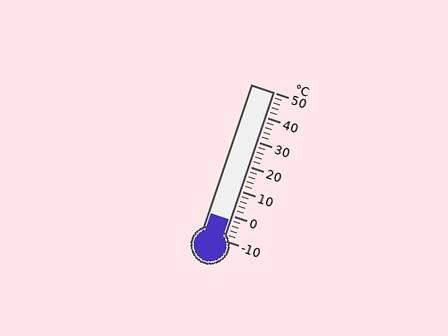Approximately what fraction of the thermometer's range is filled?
The thermometer is filled to approximately 15% of its range.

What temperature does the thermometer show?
The thermometer shows approximately -2°C.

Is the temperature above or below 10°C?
The temperature is below 10°C.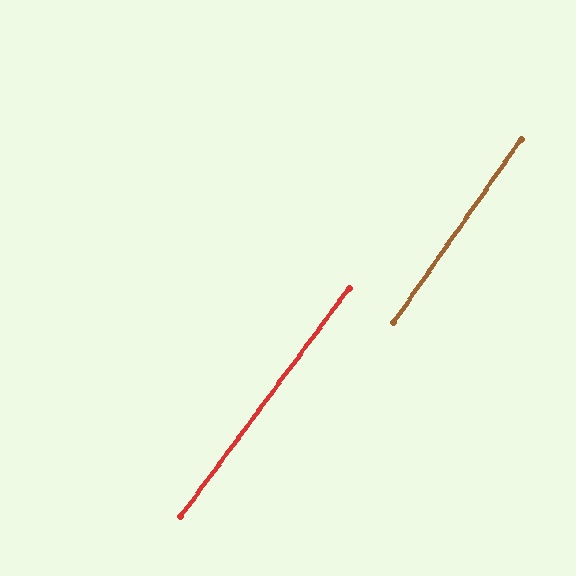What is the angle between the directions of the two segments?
Approximately 2 degrees.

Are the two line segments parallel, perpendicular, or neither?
Parallel — their directions differ by only 1.6°.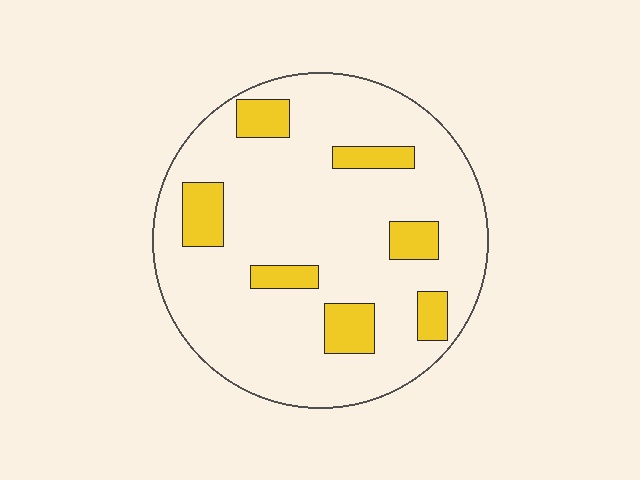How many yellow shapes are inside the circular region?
7.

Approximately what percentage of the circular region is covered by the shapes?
Approximately 15%.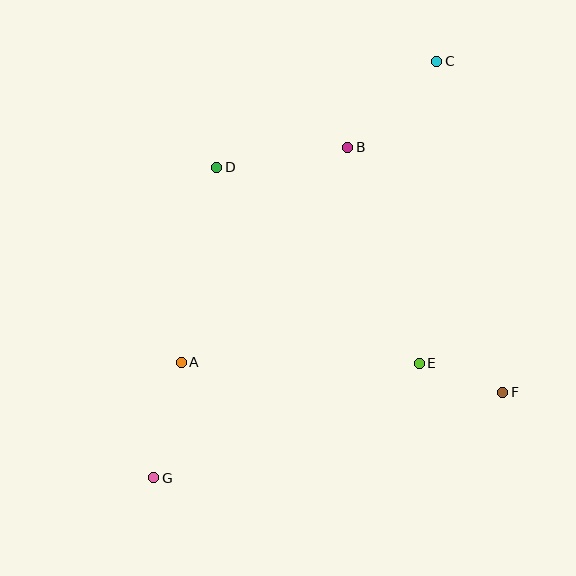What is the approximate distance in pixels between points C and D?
The distance between C and D is approximately 245 pixels.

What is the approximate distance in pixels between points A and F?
The distance between A and F is approximately 323 pixels.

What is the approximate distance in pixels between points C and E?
The distance between C and E is approximately 302 pixels.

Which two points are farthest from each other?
Points C and G are farthest from each other.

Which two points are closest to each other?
Points E and F are closest to each other.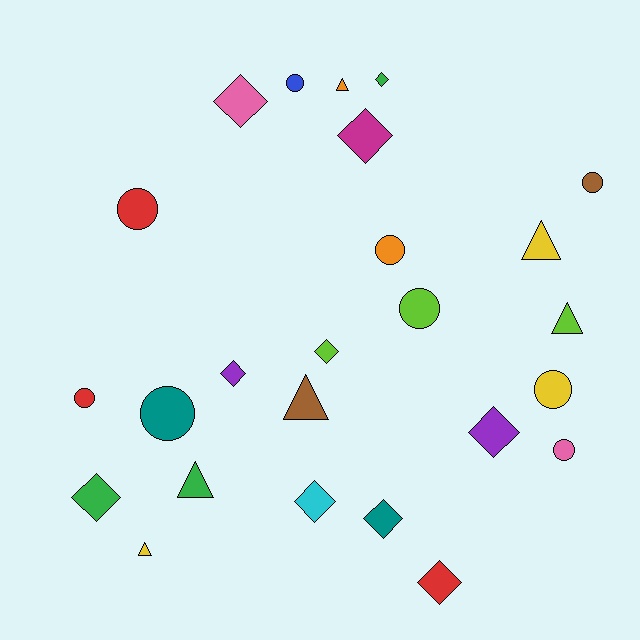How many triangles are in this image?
There are 6 triangles.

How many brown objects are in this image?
There are 2 brown objects.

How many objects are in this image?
There are 25 objects.